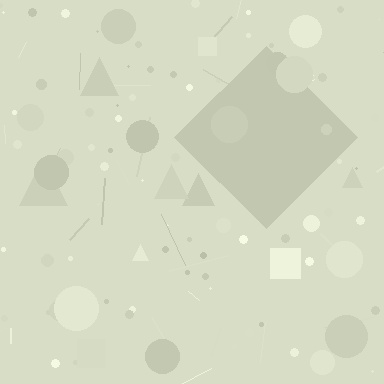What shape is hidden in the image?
A diamond is hidden in the image.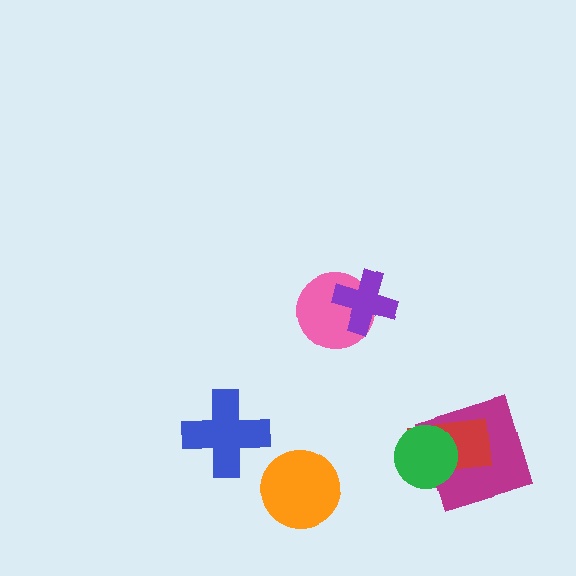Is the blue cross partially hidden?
No, no other shape covers it.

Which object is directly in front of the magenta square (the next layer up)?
The red rectangle is directly in front of the magenta square.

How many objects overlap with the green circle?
2 objects overlap with the green circle.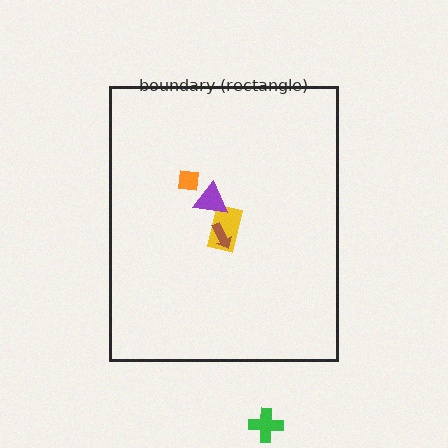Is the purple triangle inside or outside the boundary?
Inside.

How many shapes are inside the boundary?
4 inside, 1 outside.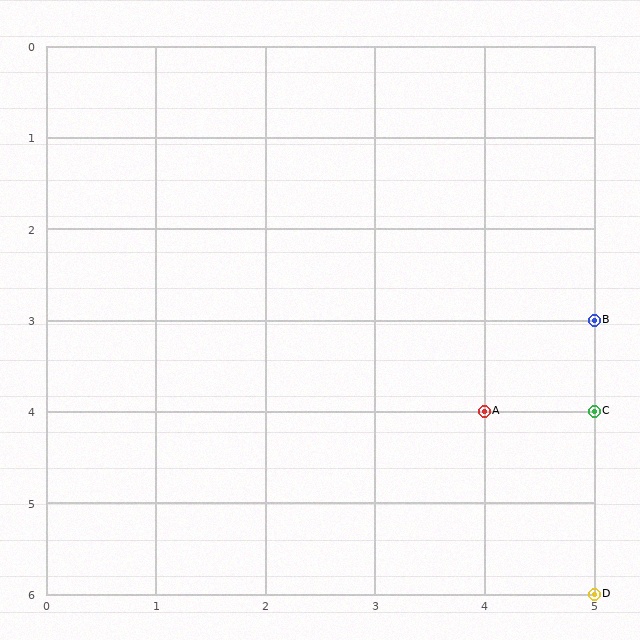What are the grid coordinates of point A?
Point A is at grid coordinates (4, 4).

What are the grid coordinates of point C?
Point C is at grid coordinates (5, 4).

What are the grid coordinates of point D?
Point D is at grid coordinates (5, 6).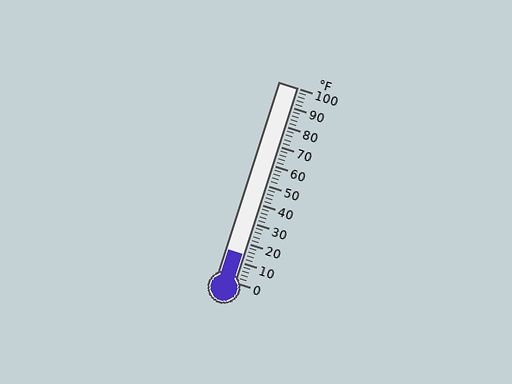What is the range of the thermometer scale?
The thermometer scale ranges from 0°F to 100°F.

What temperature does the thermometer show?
The thermometer shows approximately 14°F.